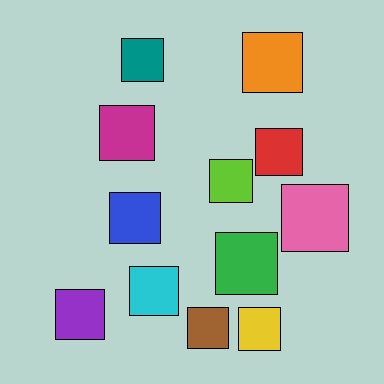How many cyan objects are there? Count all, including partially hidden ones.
There is 1 cyan object.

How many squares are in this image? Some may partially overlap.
There are 12 squares.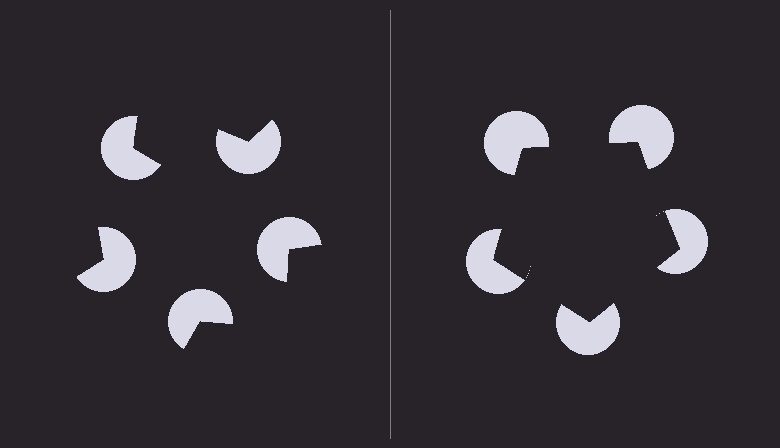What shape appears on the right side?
An illusory pentagon.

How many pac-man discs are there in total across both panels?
10 — 5 on each side.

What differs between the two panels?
The pac-man discs are positioned identically on both sides; only the wedge orientations differ. On the right they align to a pentagon; on the left they are misaligned.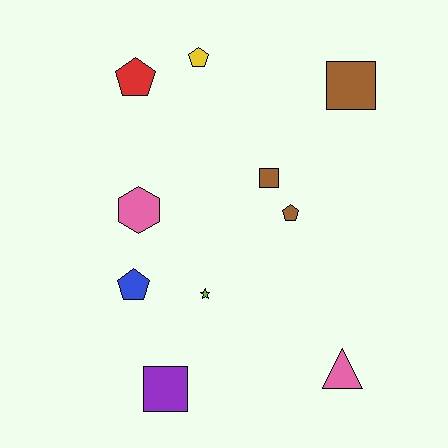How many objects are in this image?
There are 10 objects.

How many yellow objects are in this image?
There is 1 yellow object.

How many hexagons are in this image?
There is 1 hexagon.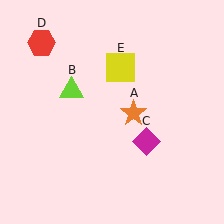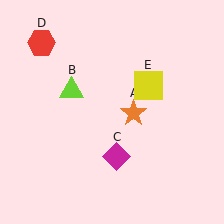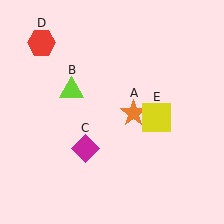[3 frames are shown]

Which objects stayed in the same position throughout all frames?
Orange star (object A) and lime triangle (object B) and red hexagon (object D) remained stationary.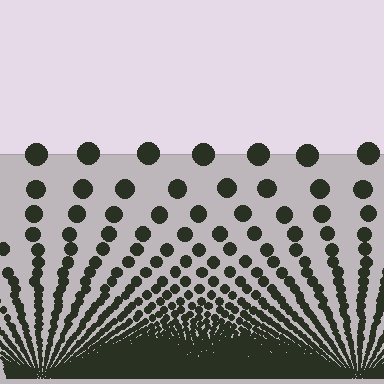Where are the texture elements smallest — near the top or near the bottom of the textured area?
Near the bottom.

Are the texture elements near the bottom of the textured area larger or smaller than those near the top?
Smaller. The gradient is inverted — elements near the bottom are smaller and denser.